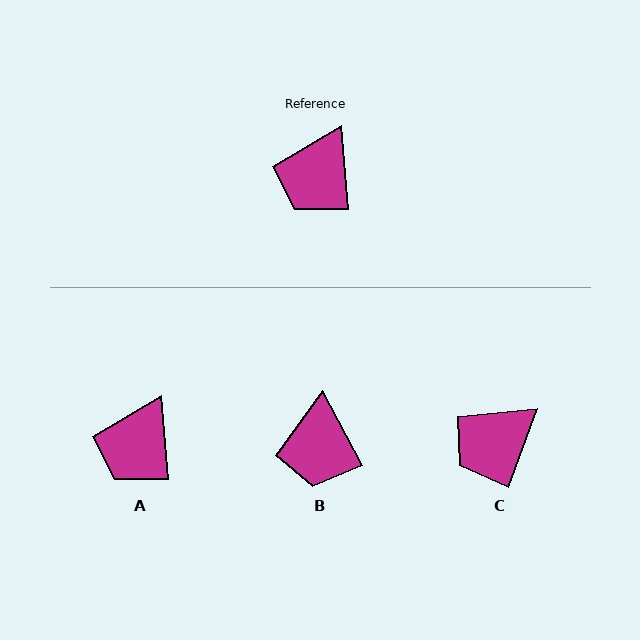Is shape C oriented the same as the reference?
No, it is off by about 25 degrees.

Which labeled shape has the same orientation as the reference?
A.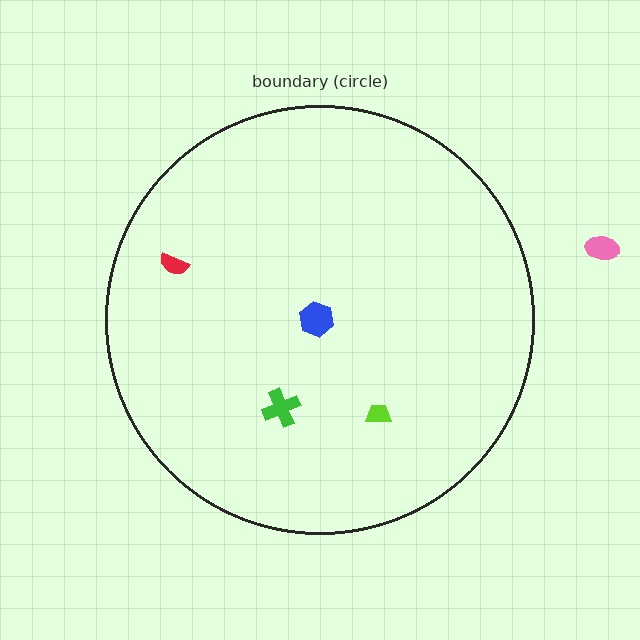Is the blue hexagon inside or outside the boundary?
Inside.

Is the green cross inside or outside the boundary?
Inside.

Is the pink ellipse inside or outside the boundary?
Outside.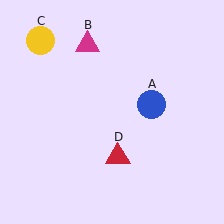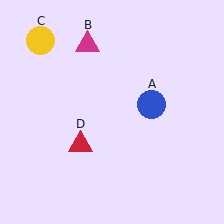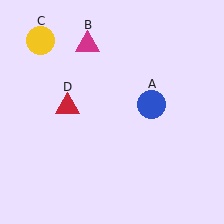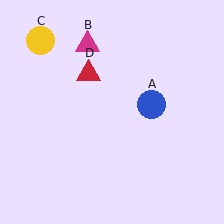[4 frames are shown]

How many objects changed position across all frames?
1 object changed position: red triangle (object D).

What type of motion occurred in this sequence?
The red triangle (object D) rotated clockwise around the center of the scene.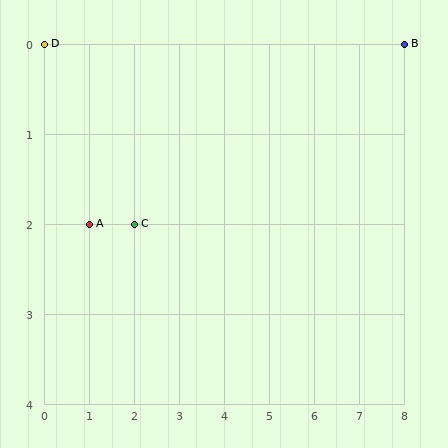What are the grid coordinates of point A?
Point A is at grid coordinates (1, 2).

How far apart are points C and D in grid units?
Points C and D are 2 columns and 2 rows apart (about 2.8 grid units diagonally).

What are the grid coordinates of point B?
Point B is at grid coordinates (8, 0).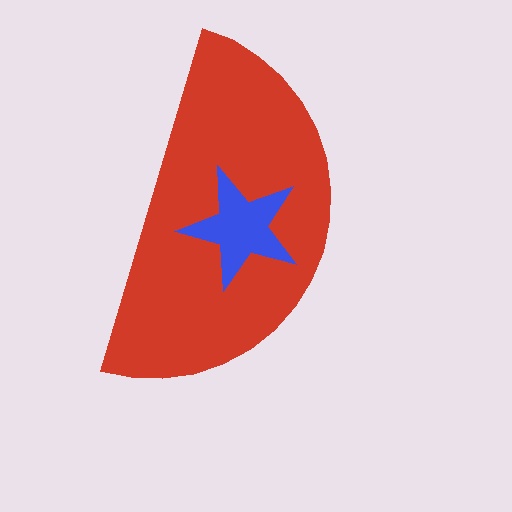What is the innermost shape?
The blue star.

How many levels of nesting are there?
2.